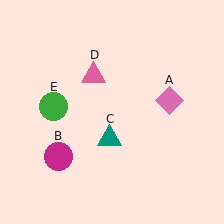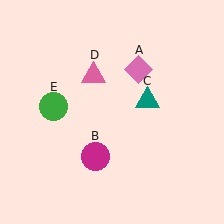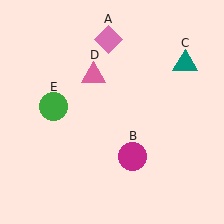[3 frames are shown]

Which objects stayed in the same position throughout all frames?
Pink triangle (object D) and green circle (object E) remained stationary.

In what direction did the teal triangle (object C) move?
The teal triangle (object C) moved up and to the right.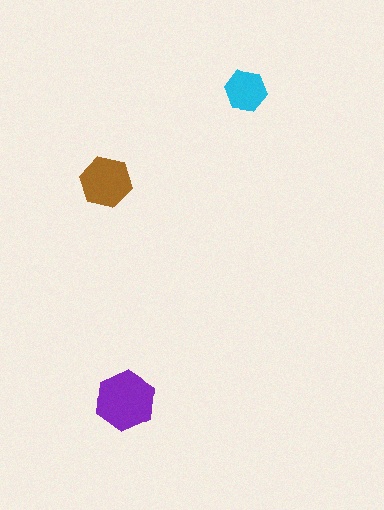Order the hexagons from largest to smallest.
the purple one, the brown one, the cyan one.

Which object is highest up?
The cyan hexagon is topmost.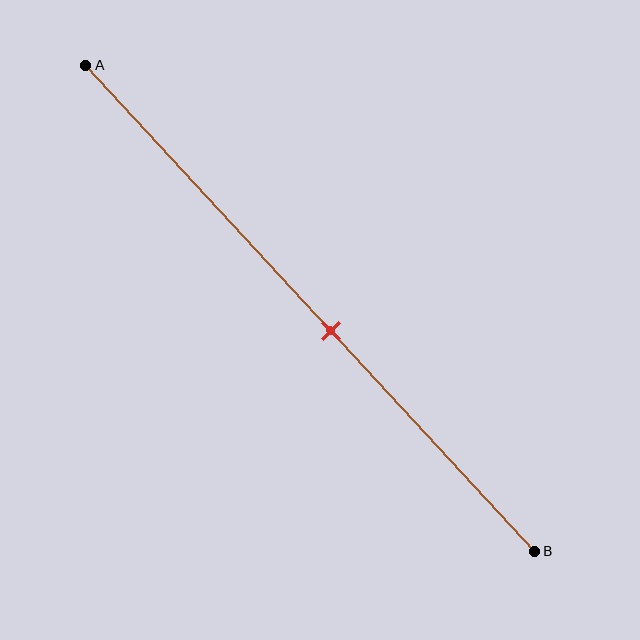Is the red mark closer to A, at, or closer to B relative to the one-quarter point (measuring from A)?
The red mark is closer to point B than the one-quarter point of segment AB.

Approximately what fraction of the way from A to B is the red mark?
The red mark is approximately 55% of the way from A to B.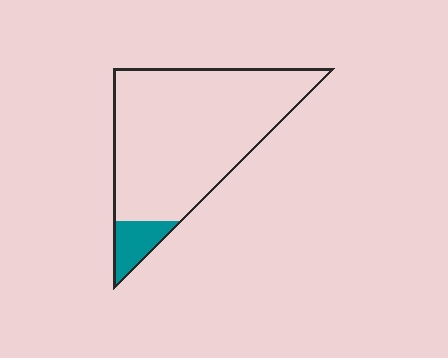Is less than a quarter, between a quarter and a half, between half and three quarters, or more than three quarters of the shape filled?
Less than a quarter.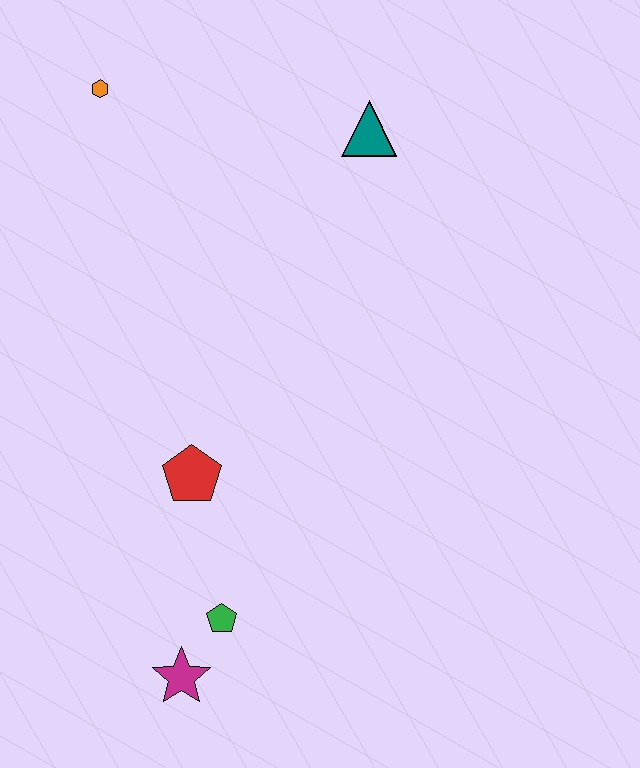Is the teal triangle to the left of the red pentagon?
No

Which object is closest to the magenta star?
The green pentagon is closest to the magenta star.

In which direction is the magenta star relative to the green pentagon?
The magenta star is below the green pentagon.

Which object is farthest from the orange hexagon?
The magenta star is farthest from the orange hexagon.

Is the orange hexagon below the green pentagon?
No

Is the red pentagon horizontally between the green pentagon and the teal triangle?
No